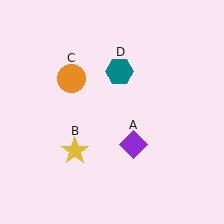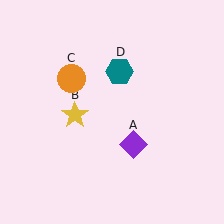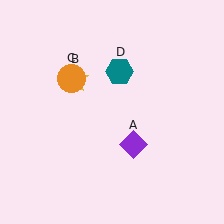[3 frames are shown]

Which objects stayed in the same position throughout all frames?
Purple diamond (object A) and orange circle (object C) and teal hexagon (object D) remained stationary.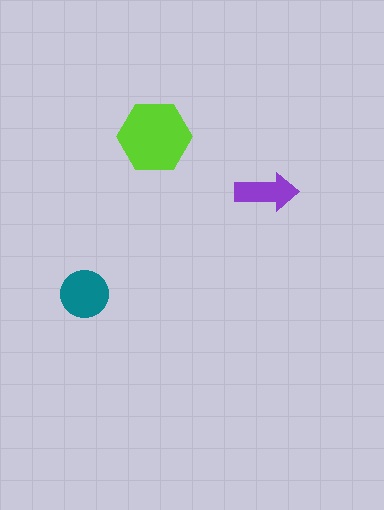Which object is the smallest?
The purple arrow.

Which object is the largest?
The lime hexagon.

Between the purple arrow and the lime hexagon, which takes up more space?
The lime hexagon.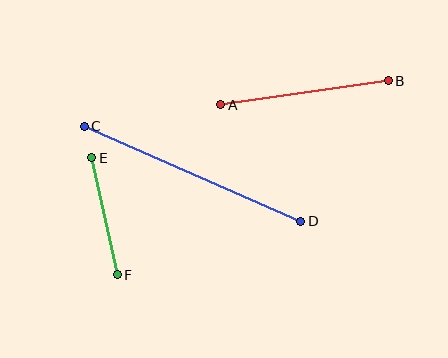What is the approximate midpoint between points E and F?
The midpoint is at approximately (104, 216) pixels.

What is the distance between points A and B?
The distance is approximately 169 pixels.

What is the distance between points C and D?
The distance is approximately 236 pixels.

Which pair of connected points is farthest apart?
Points C and D are farthest apart.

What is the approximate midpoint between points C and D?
The midpoint is at approximately (193, 174) pixels.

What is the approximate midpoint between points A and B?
The midpoint is at approximately (304, 93) pixels.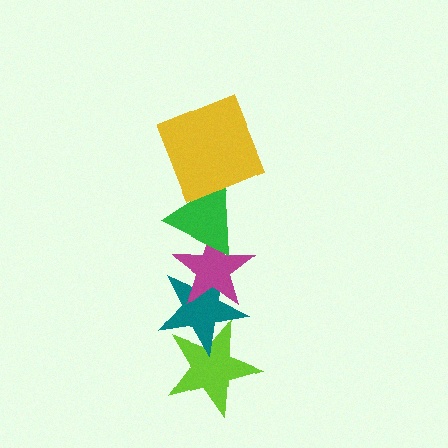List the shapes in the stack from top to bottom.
From top to bottom: the yellow square, the green triangle, the magenta star, the teal star, the lime star.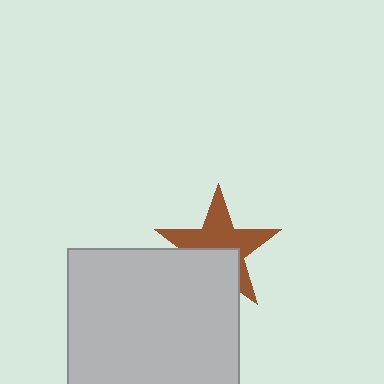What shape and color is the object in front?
The object in front is a light gray square.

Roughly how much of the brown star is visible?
About half of it is visible (roughly 60%).